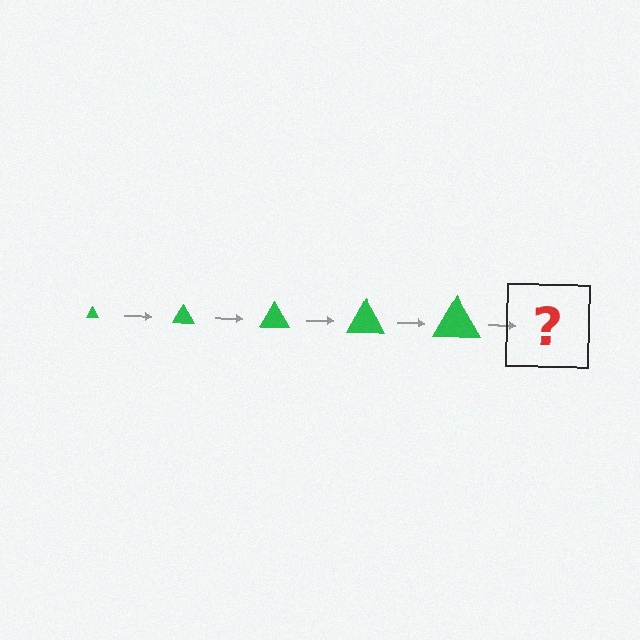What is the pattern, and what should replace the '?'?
The pattern is that the triangle gets progressively larger each step. The '?' should be a green triangle, larger than the previous one.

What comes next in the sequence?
The next element should be a green triangle, larger than the previous one.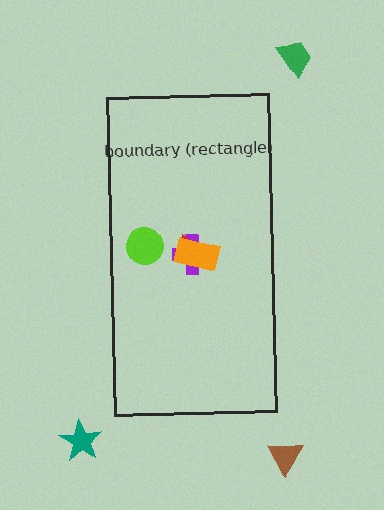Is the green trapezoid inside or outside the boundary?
Outside.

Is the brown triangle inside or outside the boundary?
Outside.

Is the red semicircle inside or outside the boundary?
Inside.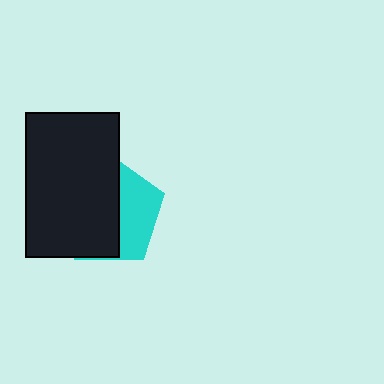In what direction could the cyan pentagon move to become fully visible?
The cyan pentagon could move right. That would shift it out from behind the black rectangle entirely.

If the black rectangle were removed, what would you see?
You would see the complete cyan pentagon.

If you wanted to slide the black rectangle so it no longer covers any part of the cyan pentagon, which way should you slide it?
Slide it left — that is the most direct way to separate the two shapes.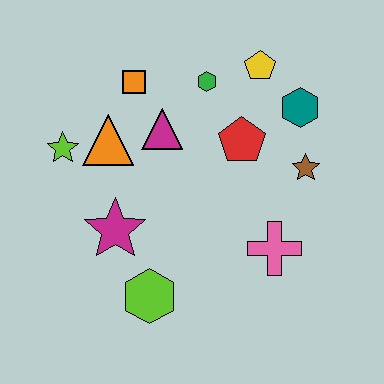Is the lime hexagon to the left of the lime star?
No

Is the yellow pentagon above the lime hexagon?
Yes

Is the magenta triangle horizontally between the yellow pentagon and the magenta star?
Yes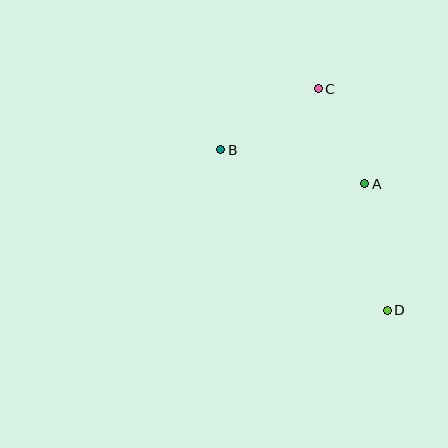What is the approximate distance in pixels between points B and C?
The distance between B and C is approximately 115 pixels.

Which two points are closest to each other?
Points A and C are closest to each other.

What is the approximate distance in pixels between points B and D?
The distance between B and D is approximately 231 pixels.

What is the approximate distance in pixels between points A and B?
The distance between A and B is approximately 148 pixels.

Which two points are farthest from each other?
Points C and D are farthest from each other.